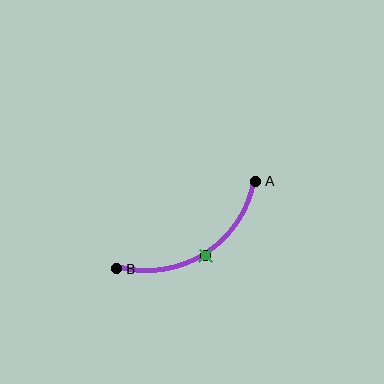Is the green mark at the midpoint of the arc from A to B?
Yes. The green mark lies on the arc at equal arc-length from both A and B — it is the arc midpoint.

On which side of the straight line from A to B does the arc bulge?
The arc bulges below the straight line connecting A and B.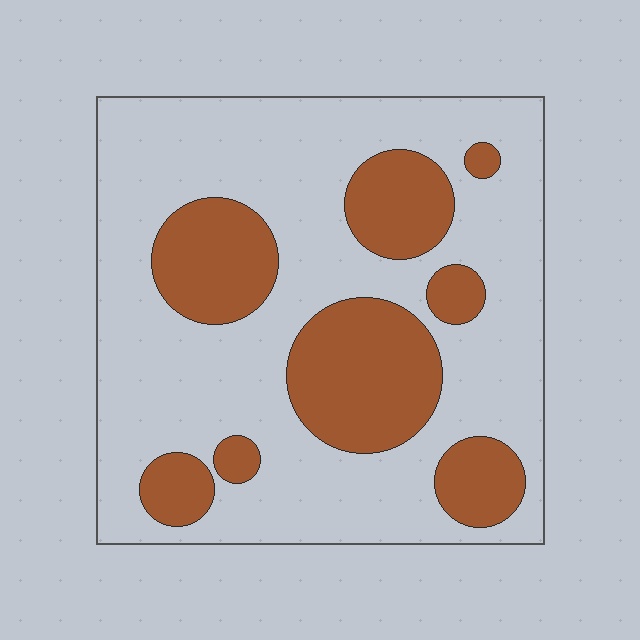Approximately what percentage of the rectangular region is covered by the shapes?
Approximately 30%.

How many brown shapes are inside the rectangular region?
8.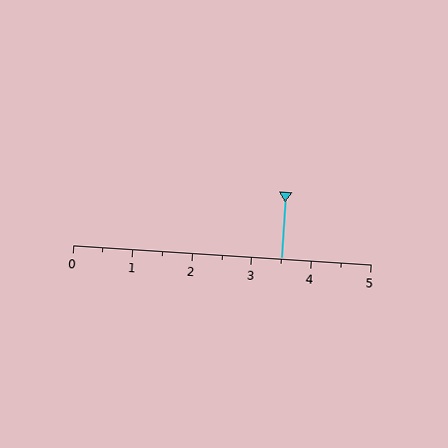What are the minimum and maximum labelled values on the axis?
The axis runs from 0 to 5.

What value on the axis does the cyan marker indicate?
The marker indicates approximately 3.5.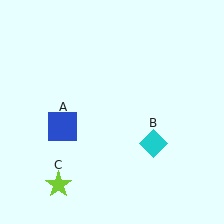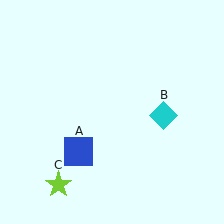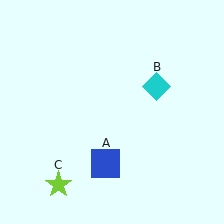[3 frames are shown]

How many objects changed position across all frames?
2 objects changed position: blue square (object A), cyan diamond (object B).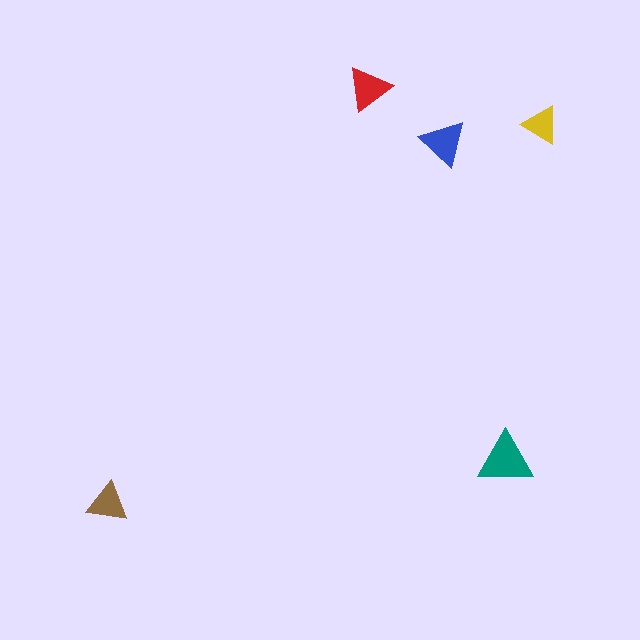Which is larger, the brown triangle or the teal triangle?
The teal one.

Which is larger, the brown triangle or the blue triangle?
The blue one.